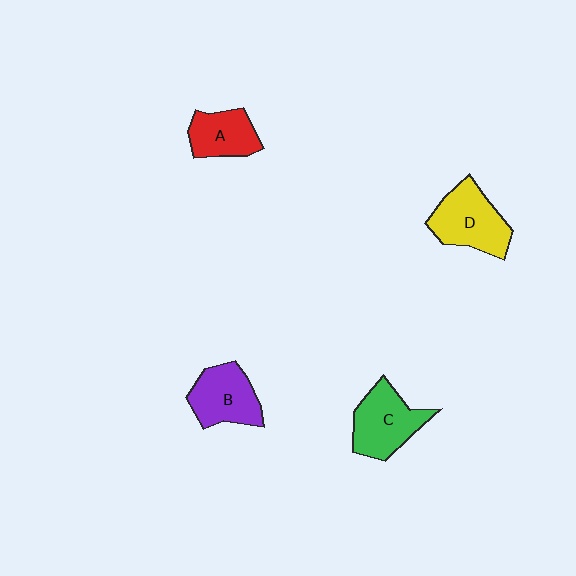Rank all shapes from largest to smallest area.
From largest to smallest: D (yellow), C (green), B (purple), A (red).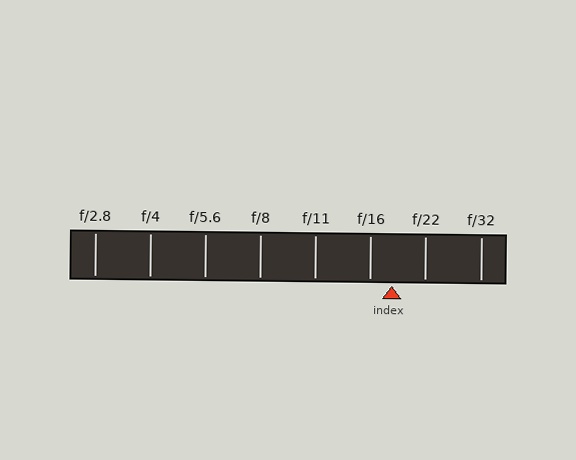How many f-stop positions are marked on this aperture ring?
There are 8 f-stop positions marked.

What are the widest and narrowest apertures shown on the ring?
The widest aperture shown is f/2.8 and the narrowest is f/32.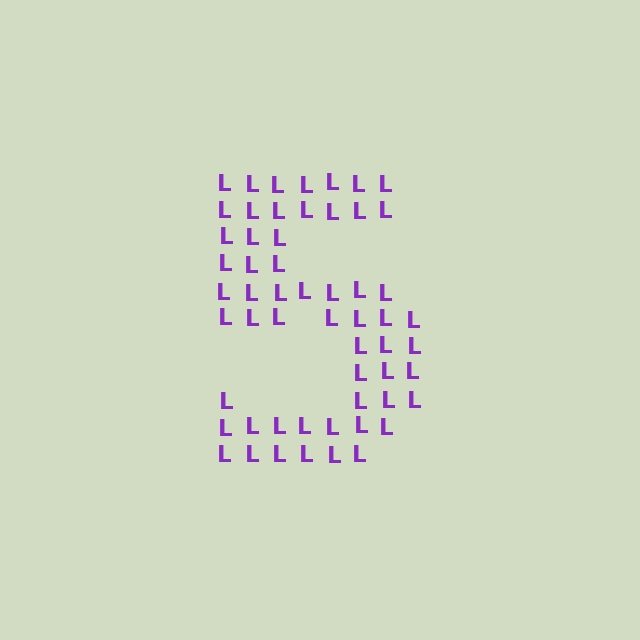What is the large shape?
The large shape is the digit 5.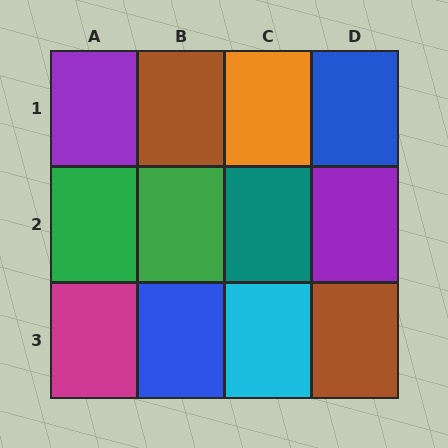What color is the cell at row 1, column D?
Blue.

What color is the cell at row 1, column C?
Orange.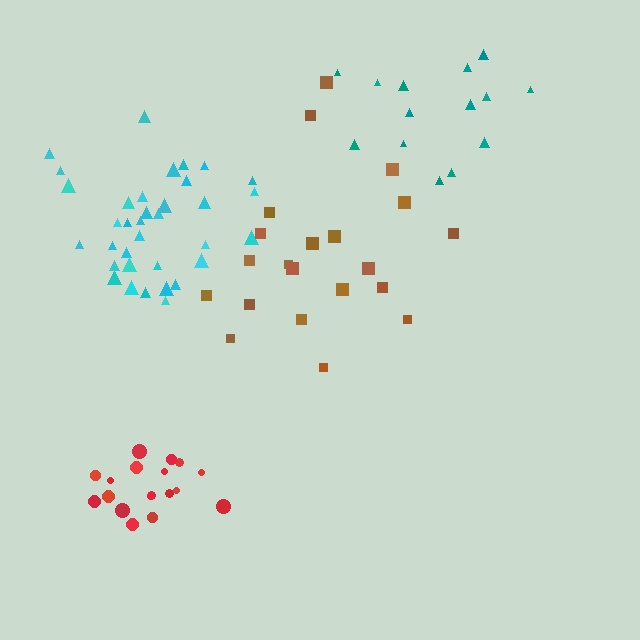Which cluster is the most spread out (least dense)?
Brown.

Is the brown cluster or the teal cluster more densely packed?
Teal.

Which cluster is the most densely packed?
Red.